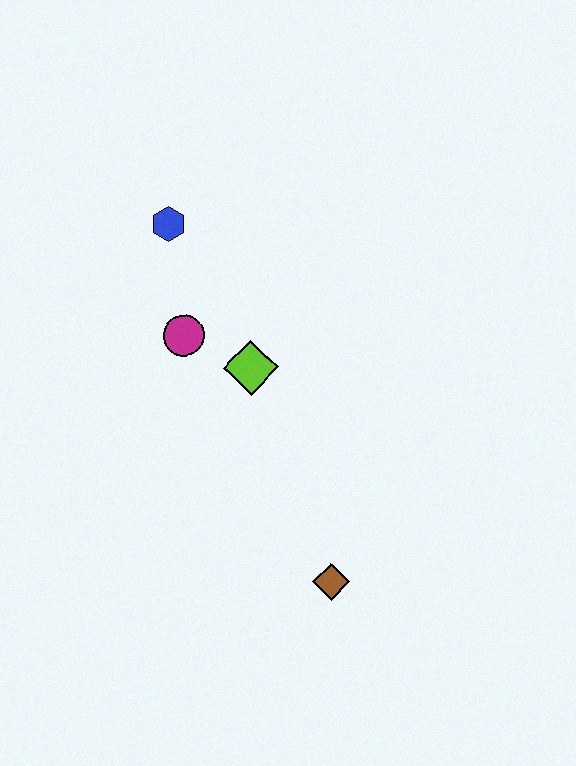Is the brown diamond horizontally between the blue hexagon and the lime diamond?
No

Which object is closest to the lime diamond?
The magenta circle is closest to the lime diamond.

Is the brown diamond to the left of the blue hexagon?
No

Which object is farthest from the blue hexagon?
The brown diamond is farthest from the blue hexagon.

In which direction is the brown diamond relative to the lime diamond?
The brown diamond is below the lime diamond.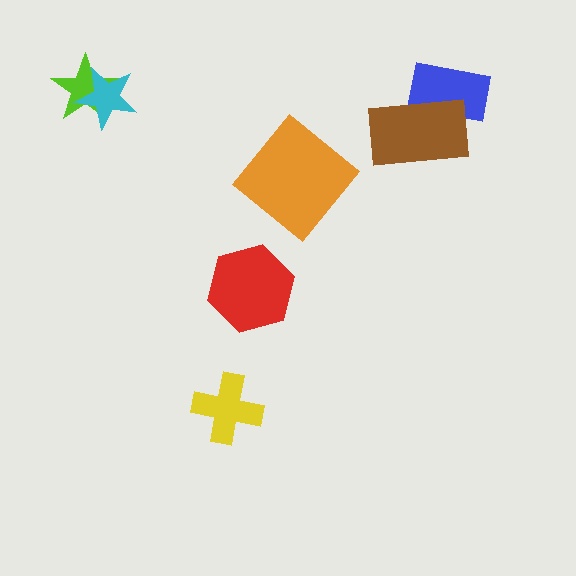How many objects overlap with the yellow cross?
0 objects overlap with the yellow cross.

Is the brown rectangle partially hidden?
No, no other shape covers it.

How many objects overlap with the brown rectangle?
1 object overlaps with the brown rectangle.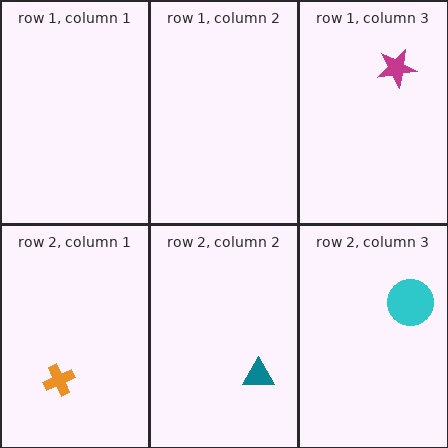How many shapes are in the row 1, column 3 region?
1.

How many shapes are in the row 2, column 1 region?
1.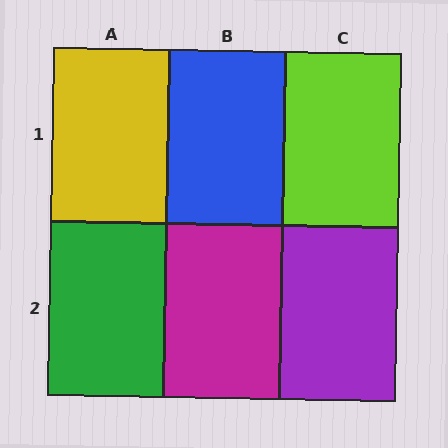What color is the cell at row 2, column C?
Purple.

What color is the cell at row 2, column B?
Magenta.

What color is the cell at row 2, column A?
Green.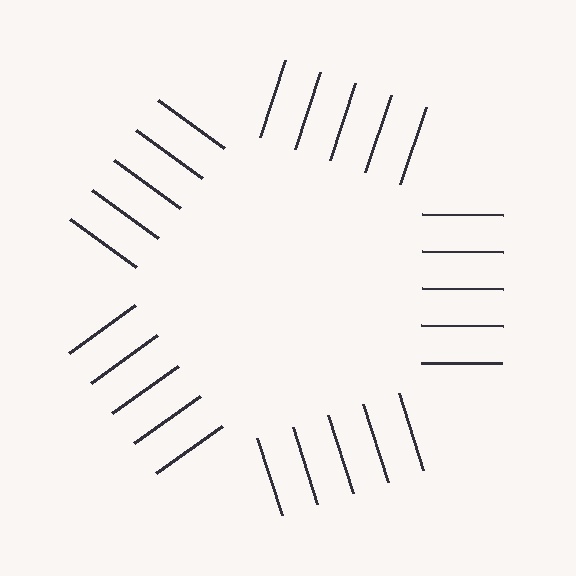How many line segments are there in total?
25 — 5 along each of the 5 edges.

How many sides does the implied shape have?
5 sides — the line-ends trace a pentagon.